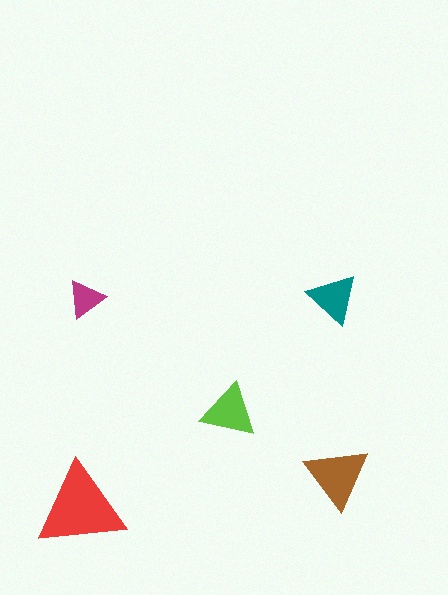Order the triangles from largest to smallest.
the red one, the brown one, the lime one, the teal one, the magenta one.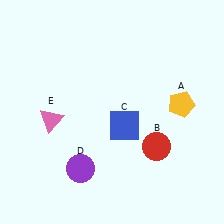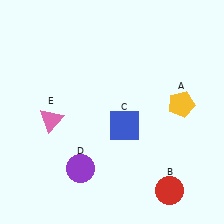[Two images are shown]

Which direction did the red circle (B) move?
The red circle (B) moved down.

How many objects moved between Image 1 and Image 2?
1 object moved between the two images.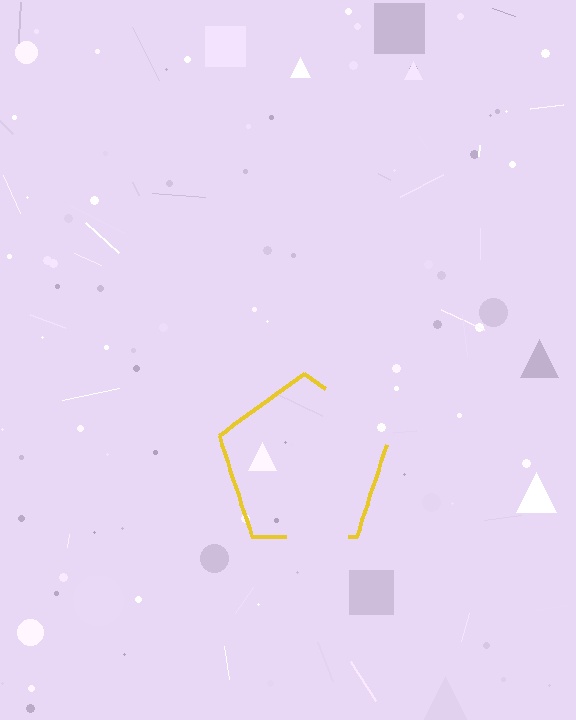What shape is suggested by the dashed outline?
The dashed outline suggests a pentagon.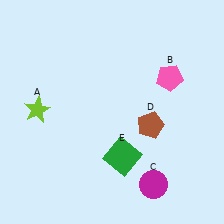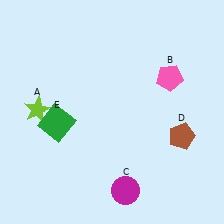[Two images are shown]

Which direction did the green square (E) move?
The green square (E) moved left.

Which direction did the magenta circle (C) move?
The magenta circle (C) moved left.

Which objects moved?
The objects that moved are: the magenta circle (C), the brown pentagon (D), the green square (E).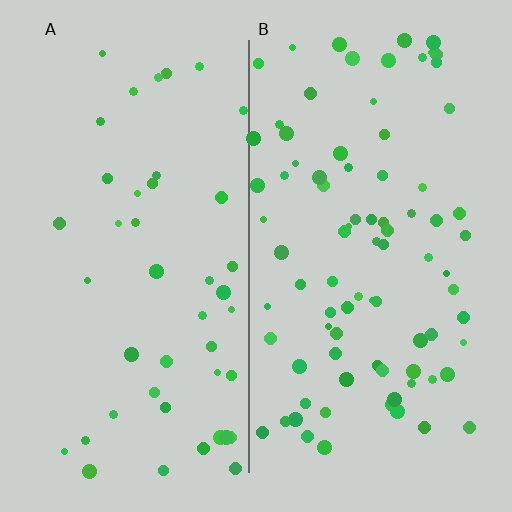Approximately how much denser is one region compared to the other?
Approximately 1.9× — region B over region A.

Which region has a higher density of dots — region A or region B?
B (the right).